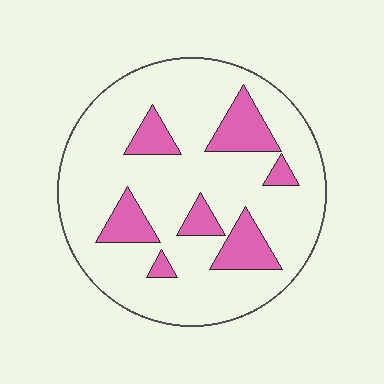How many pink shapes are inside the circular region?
7.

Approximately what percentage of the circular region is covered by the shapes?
Approximately 20%.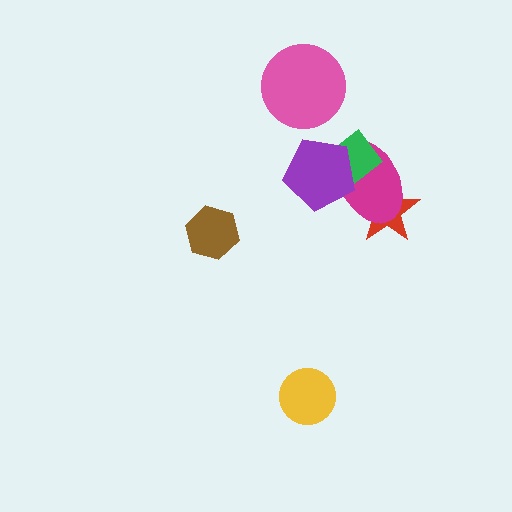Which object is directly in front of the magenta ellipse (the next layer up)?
The green diamond is directly in front of the magenta ellipse.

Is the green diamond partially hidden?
Yes, it is partially covered by another shape.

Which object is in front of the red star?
The magenta ellipse is in front of the red star.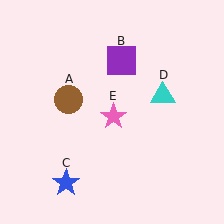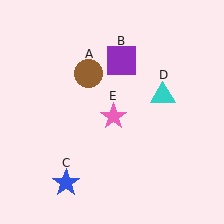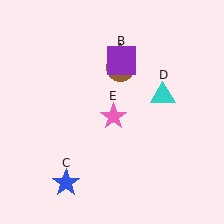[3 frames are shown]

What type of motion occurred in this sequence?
The brown circle (object A) rotated clockwise around the center of the scene.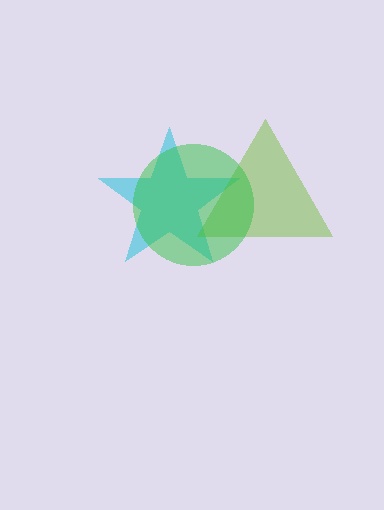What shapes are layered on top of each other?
The layered shapes are: a cyan star, a lime triangle, a green circle.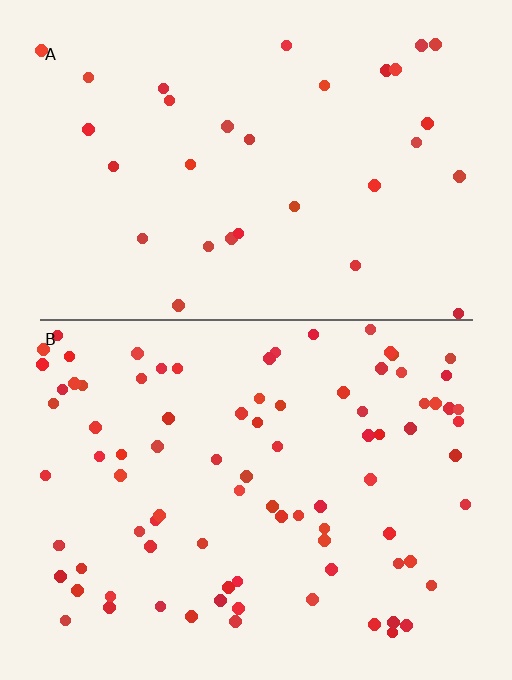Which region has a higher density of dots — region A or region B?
B (the bottom).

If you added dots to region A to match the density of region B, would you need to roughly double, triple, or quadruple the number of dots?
Approximately triple.